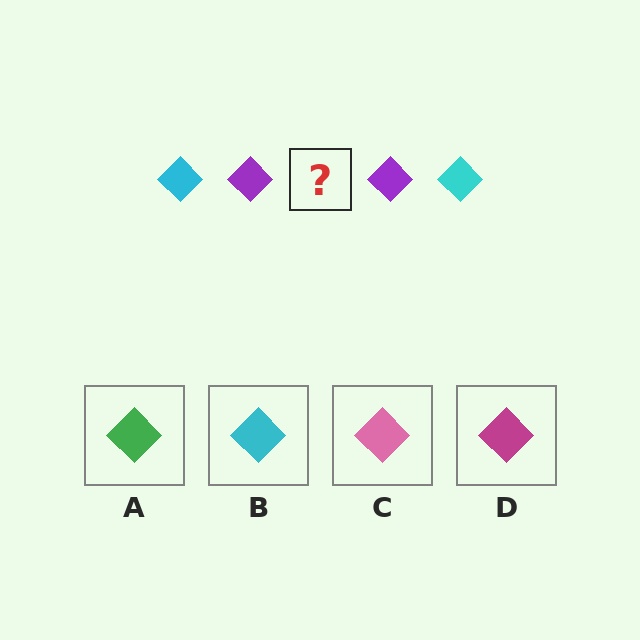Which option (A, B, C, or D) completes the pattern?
B.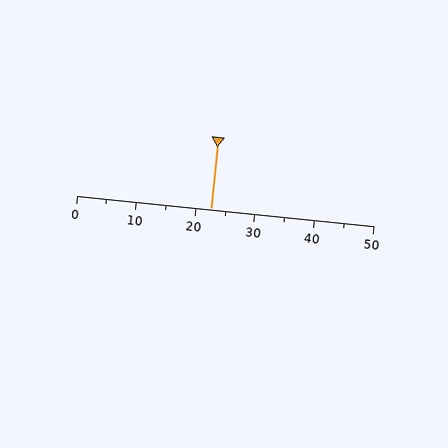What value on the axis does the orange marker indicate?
The marker indicates approximately 22.5.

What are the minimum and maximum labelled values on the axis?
The axis runs from 0 to 50.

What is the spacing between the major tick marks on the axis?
The major ticks are spaced 10 apart.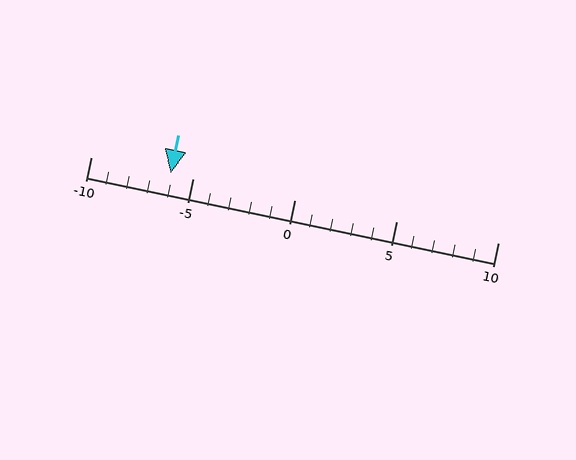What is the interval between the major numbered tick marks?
The major tick marks are spaced 5 units apart.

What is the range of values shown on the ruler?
The ruler shows values from -10 to 10.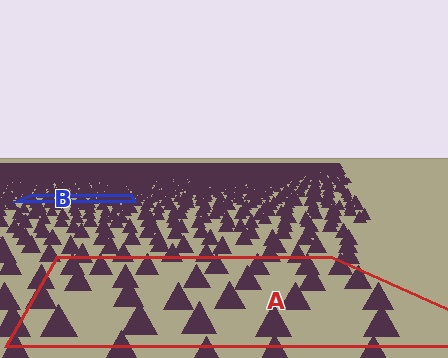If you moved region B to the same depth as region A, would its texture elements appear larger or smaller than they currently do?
They would appear larger. At a closer depth, the same texture elements are projected at a bigger on-screen size.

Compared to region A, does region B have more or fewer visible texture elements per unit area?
Region B has more texture elements per unit area — they are packed more densely because it is farther away.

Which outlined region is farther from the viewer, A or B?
Region B is farther from the viewer — the texture elements inside it appear smaller and more densely packed.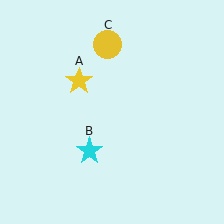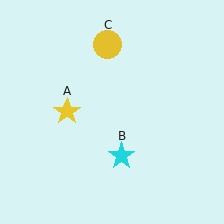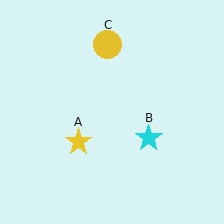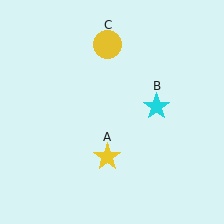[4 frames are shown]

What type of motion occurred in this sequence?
The yellow star (object A), cyan star (object B) rotated counterclockwise around the center of the scene.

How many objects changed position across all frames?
2 objects changed position: yellow star (object A), cyan star (object B).